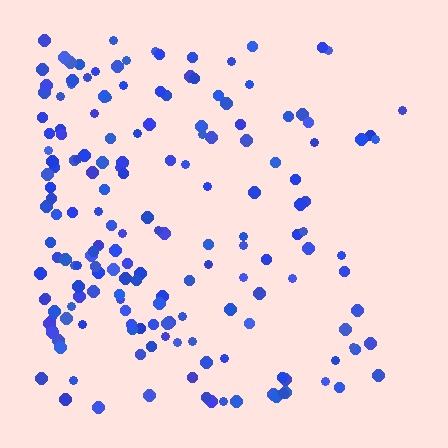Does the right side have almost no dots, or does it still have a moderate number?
Still a moderate number, just noticeably fewer than the left.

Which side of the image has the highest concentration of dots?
The left.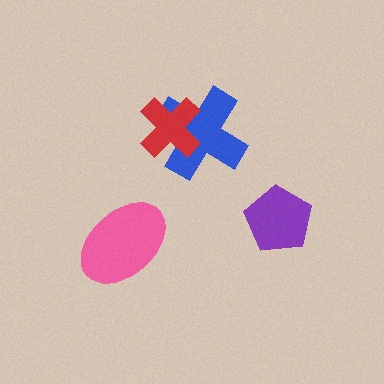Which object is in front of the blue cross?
The red cross is in front of the blue cross.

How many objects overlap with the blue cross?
1 object overlaps with the blue cross.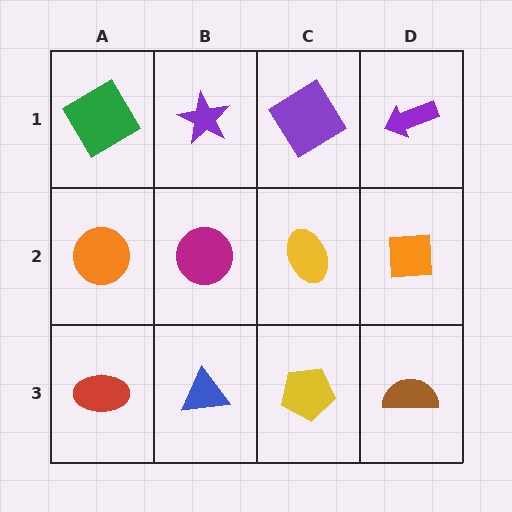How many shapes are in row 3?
4 shapes.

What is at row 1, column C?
A purple diamond.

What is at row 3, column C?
A yellow pentagon.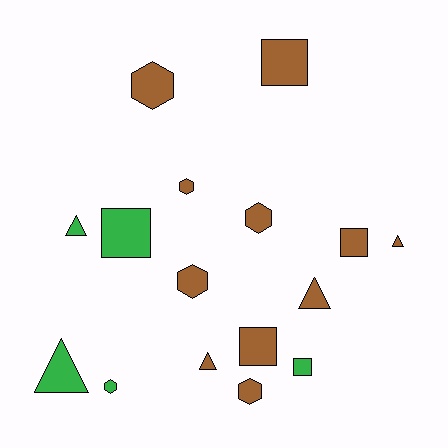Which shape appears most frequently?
Hexagon, with 6 objects.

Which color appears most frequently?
Brown, with 11 objects.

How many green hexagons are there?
There is 1 green hexagon.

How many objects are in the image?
There are 16 objects.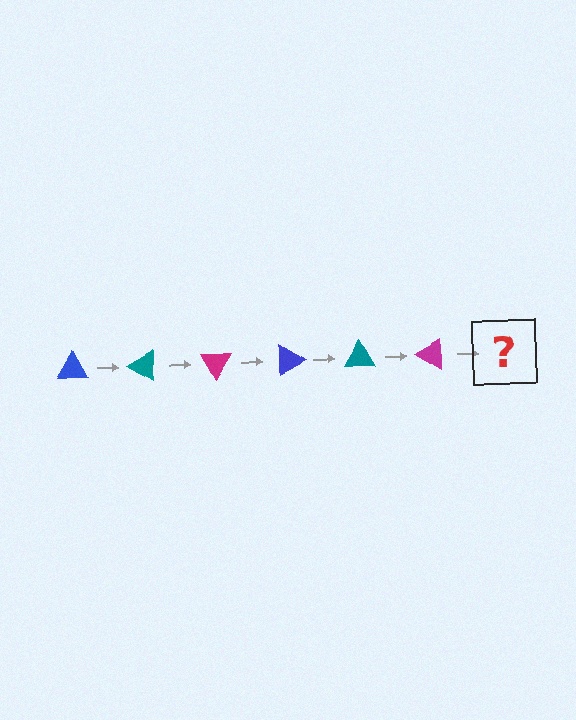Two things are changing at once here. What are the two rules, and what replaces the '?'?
The two rules are that it rotates 30 degrees each step and the color cycles through blue, teal, and magenta. The '?' should be a blue triangle, rotated 180 degrees from the start.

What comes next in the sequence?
The next element should be a blue triangle, rotated 180 degrees from the start.